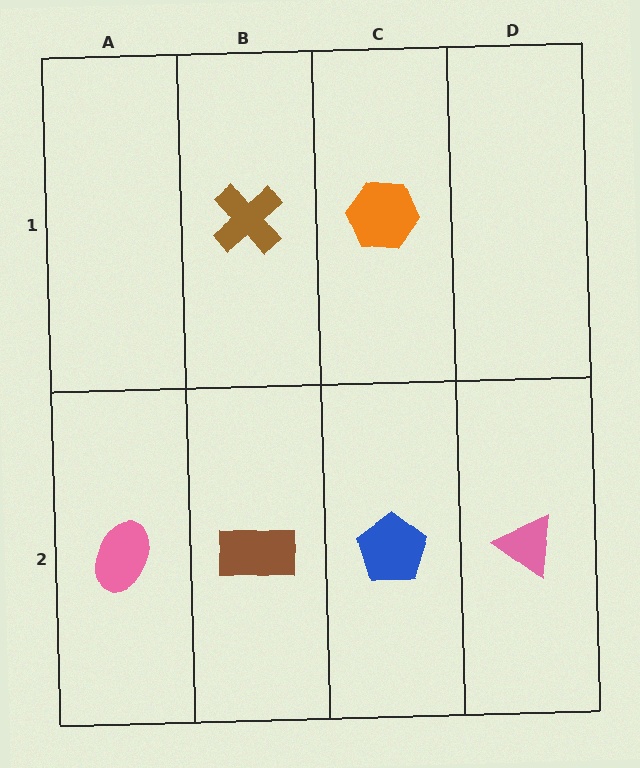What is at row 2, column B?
A brown rectangle.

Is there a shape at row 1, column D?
No, that cell is empty.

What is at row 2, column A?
A pink ellipse.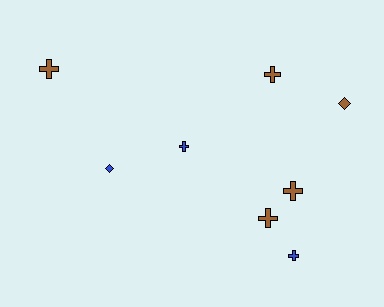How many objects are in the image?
There are 8 objects.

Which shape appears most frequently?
Cross, with 6 objects.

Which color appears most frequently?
Brown, with 5 objects.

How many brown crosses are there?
There are 4 brown crosses.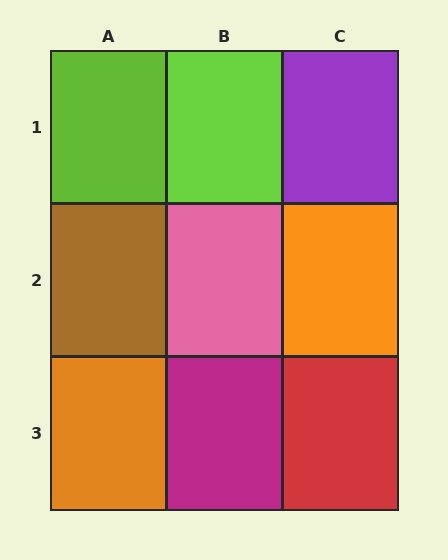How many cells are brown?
1 cell is brown.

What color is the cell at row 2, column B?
Pink.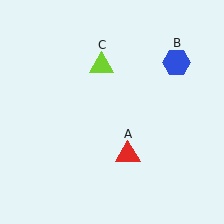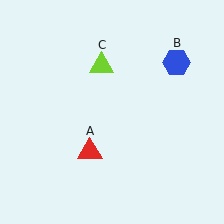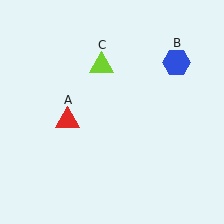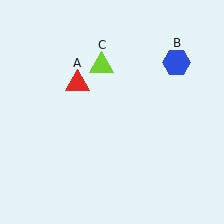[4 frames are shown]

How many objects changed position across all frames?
1 object changed position: red triangle (object A).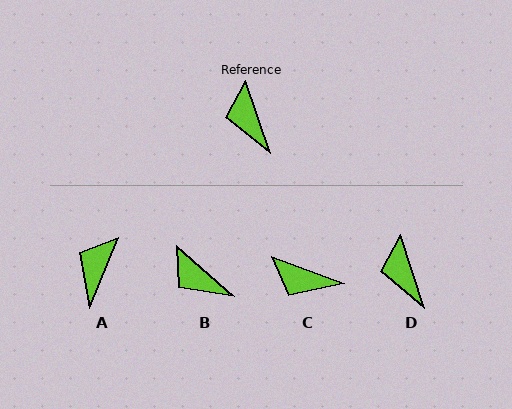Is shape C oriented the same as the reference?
No, it is off by about 51 degrees.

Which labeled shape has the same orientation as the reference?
D.